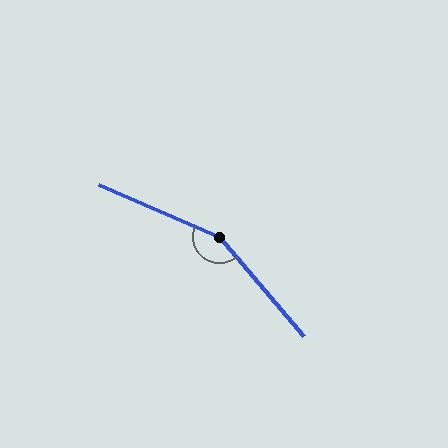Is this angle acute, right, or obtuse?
It is obtuse.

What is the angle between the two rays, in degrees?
Approximately 153 degrees.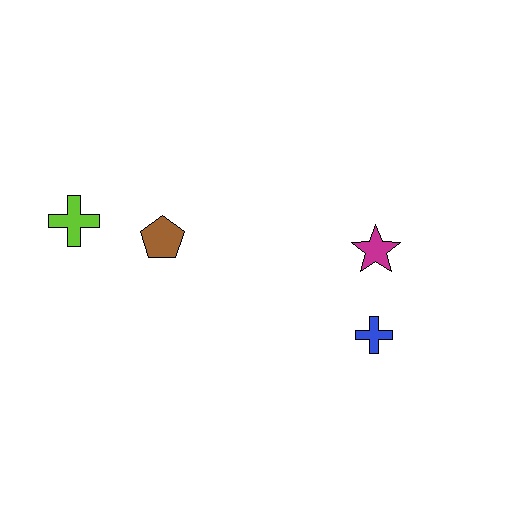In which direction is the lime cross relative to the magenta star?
The lime cross is to the left of the magenta star.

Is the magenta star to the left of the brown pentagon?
No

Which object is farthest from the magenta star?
The lime cross is farthest from the magenta star.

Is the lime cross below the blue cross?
No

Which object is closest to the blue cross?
The magenta star is closest to the blue cross.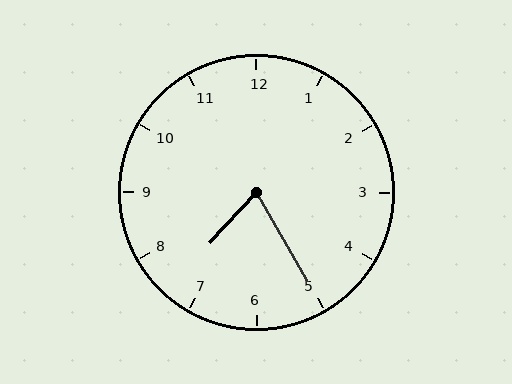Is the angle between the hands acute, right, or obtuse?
It is acute.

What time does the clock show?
7:25.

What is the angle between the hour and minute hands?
Approximately 72 degrees.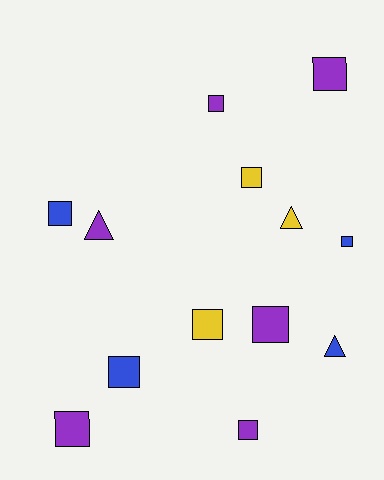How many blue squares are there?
There are 3 blue squares.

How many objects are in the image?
There are 13 objects.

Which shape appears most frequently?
Square, with 10 objects.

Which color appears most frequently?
Purple, with 6 objects.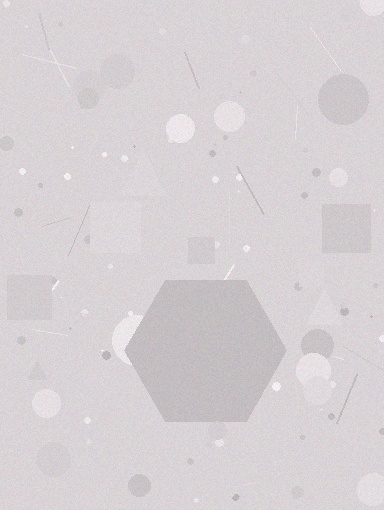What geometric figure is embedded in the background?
A hexagon is embedded in the background.